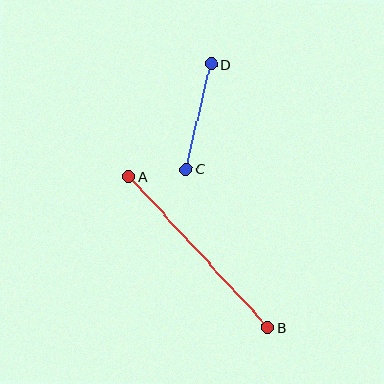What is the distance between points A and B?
The distance is approximately 205 pixels.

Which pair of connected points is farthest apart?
Points A and B are farthest apart.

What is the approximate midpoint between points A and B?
The midpoint is at approximately (198, 252) pixels.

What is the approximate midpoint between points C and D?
The midpoint is at approximately (198, 116) pixels.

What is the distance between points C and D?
The distance is approximately 108 pixels.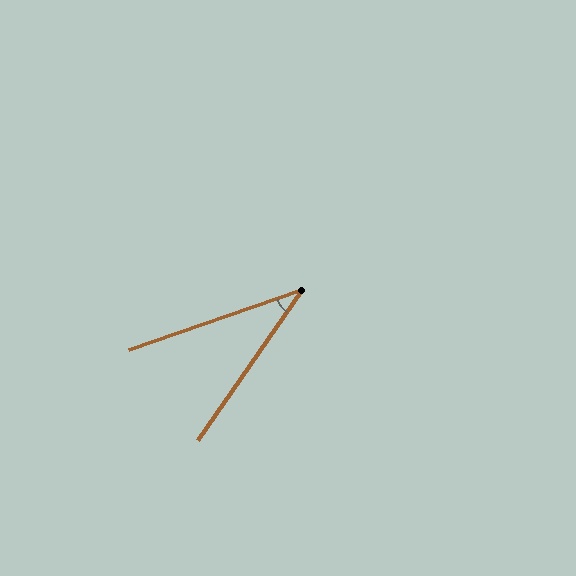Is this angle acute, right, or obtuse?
It is acute.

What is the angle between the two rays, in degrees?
Approximately 36 degrees.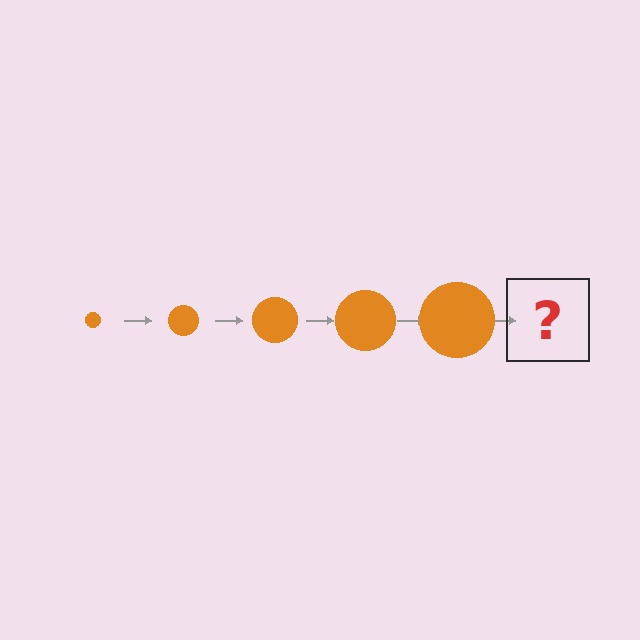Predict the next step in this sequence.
The next step is an orange circle, larger than the previous one.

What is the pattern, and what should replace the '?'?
The pattern is that the circle gets progressively larger each step. The '?' should be an orange circle, larger than the previous one.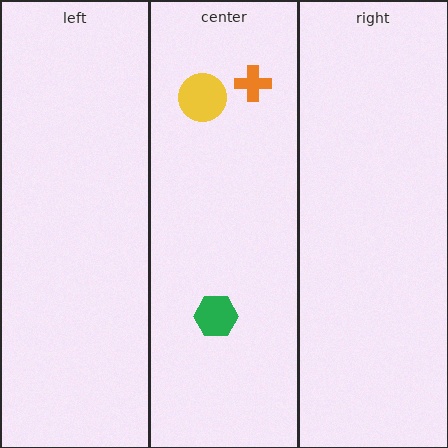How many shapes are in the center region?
3.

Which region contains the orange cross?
The center region.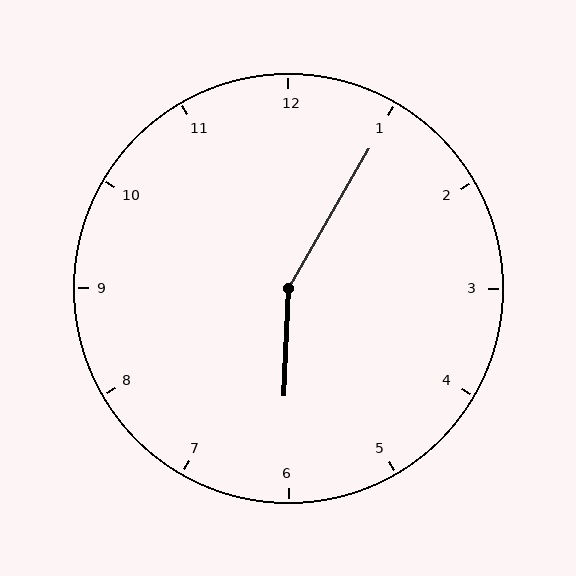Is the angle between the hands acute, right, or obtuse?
It is obtuse.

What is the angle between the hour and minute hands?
Approximately 152 degrees.